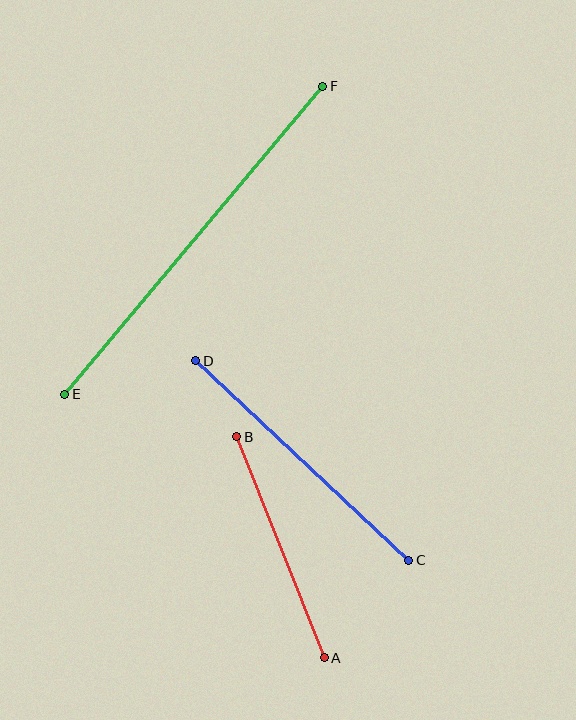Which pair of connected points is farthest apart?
Points E and F are farthest apart.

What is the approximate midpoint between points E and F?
The midpoint is at approximately (194, 240) pixels.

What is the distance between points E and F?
The distance is approximately 402 pixels.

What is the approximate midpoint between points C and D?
The midpoint is at approximately (302, 461) pixels.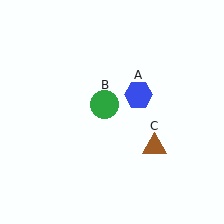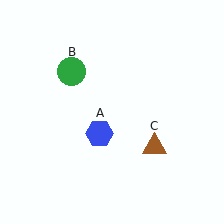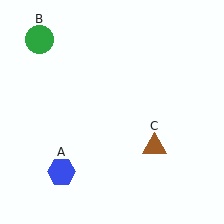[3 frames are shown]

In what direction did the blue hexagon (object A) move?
The blue hexagon (object A) moved down and to the left.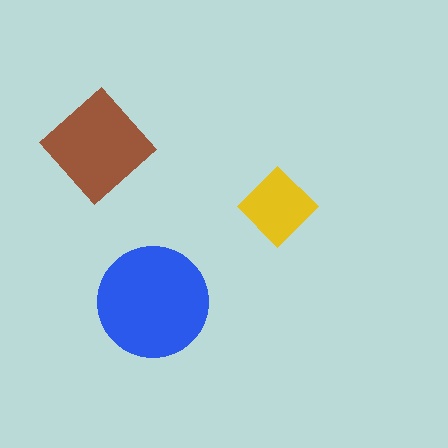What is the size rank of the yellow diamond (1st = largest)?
3rd.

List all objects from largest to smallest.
The blue circle, the brown diamond, the yellow diamond.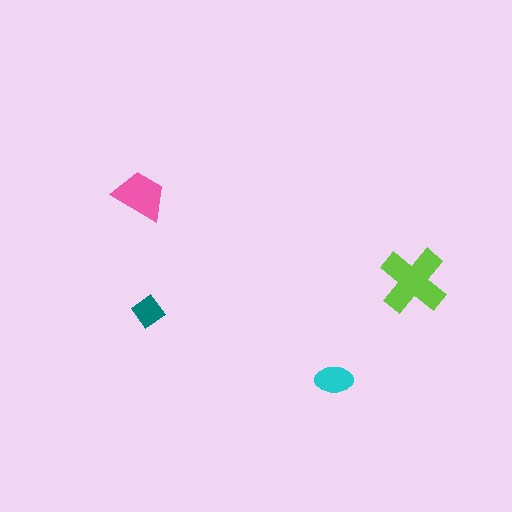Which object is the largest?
The lime cross.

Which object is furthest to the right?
The lime cross is rightmost.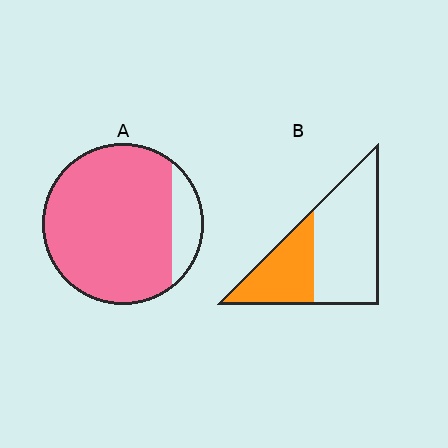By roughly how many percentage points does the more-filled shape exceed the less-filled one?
By roughly 50 percentage points (A over B).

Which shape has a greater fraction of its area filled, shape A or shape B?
Shape A.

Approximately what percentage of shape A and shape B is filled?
A is approximately 85% and B is approximately 35%.